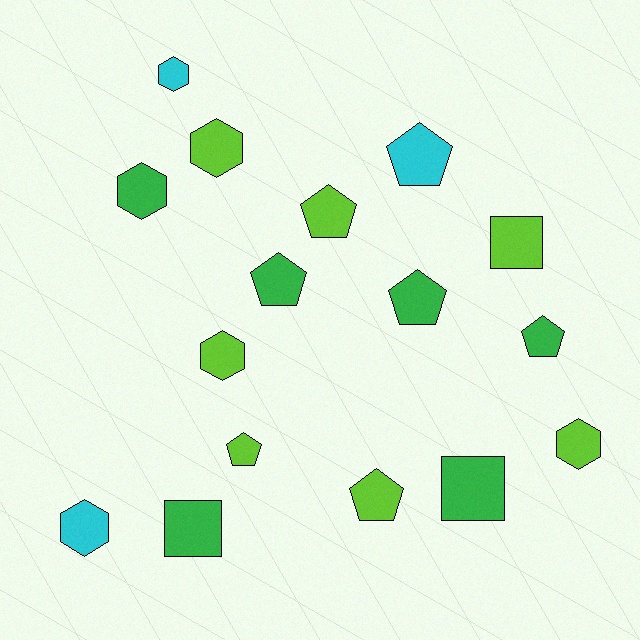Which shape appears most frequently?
Pentagon, with 7 objects.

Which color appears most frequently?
Lime, with 7 objects.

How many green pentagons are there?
There are 3 green pentagons.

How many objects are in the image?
There are 16 objects.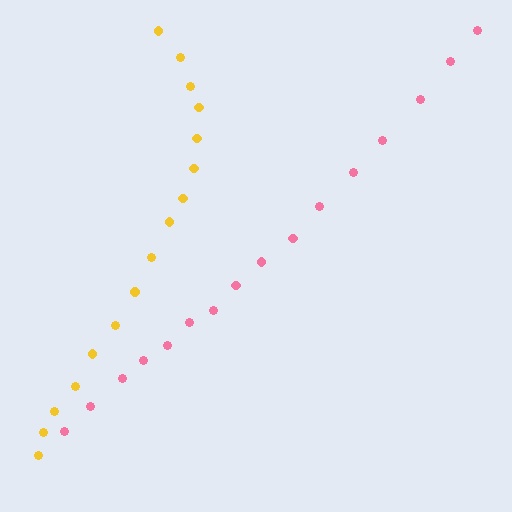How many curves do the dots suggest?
There are 2 distinct paths.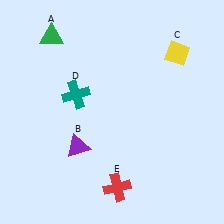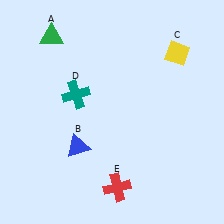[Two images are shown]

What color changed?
The triangle (B) changed from purple in Image 1 to blue in Image 2.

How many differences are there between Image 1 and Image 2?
There is 1 difference between the two images.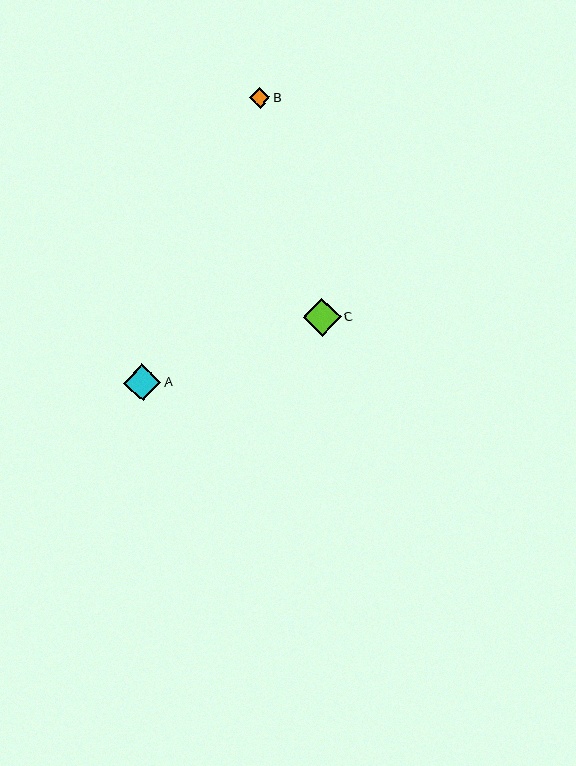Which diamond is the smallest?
Diamond B is the smallest with a size of approximately 21 pixels.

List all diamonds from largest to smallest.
From largest to smallest: C, A, B.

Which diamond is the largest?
Diamond C is the largest with a size of approximately 38 pixels.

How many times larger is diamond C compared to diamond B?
Diamond C is approximately 1.8 times the size of diamond B.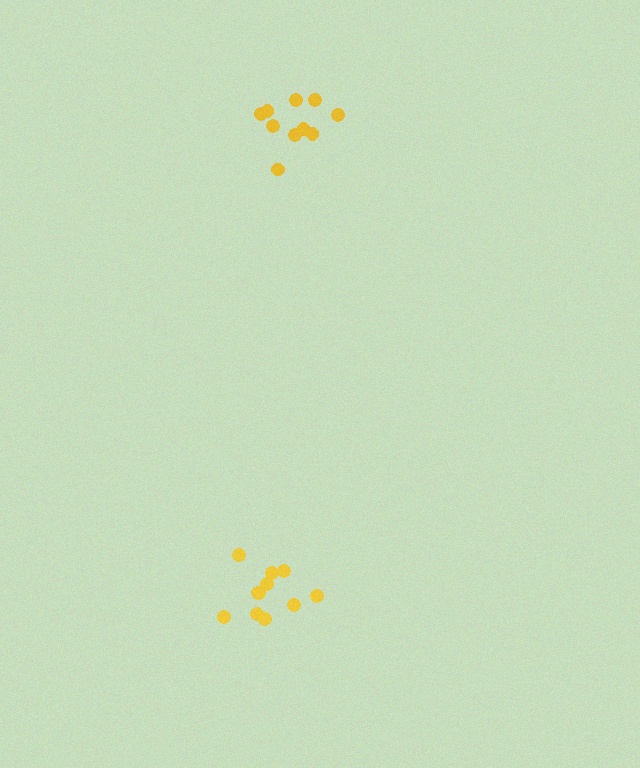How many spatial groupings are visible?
There are 2 spatial groupings.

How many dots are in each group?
Group 1: 11 dots, Group 2: 10 dots (21 total).